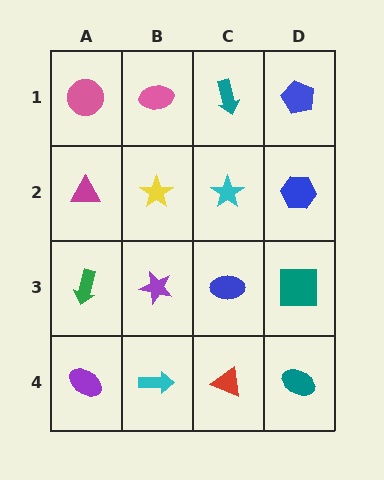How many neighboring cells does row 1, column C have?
3.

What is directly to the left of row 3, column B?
A green arrow.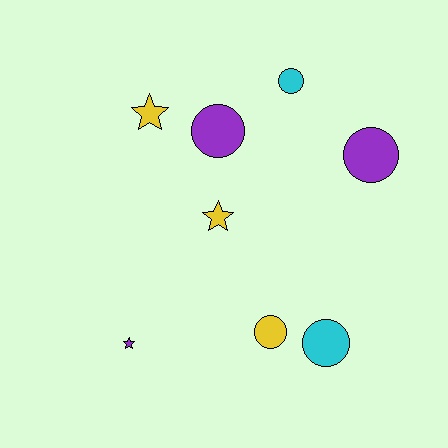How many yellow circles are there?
There is 1 yellow circle.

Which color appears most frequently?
Purple, with 3 objects.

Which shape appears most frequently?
Circle, with 5 objects.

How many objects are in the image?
There are 8 objects.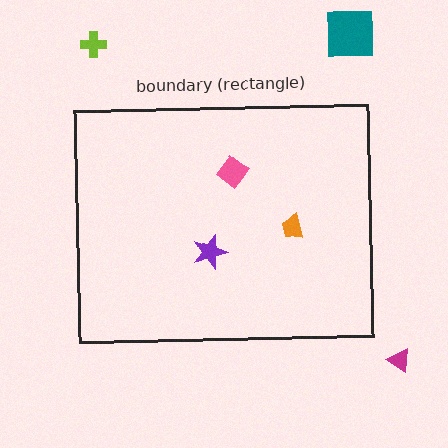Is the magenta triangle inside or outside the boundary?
Outside.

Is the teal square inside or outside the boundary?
Outside.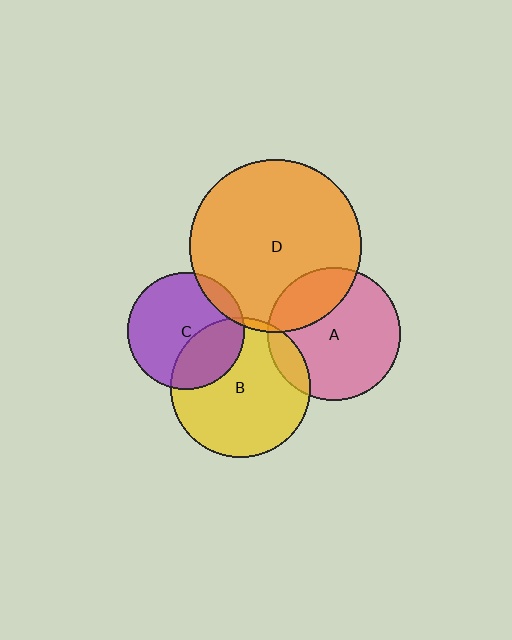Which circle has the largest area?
Circle D (orange).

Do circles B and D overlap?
Yes.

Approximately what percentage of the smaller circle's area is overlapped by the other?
Approximately 5%.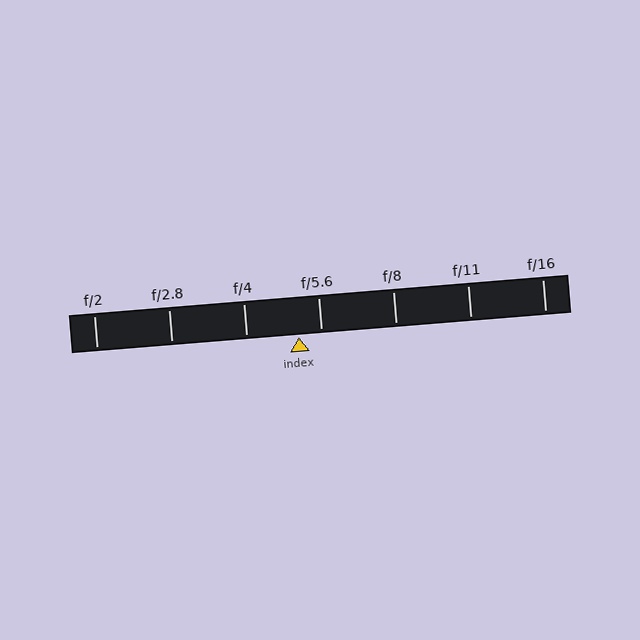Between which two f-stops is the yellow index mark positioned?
The index mark is between f/4 and f/5.6.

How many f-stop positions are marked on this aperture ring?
There are 7 f-stop positions marked.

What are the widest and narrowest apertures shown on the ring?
The widest aperture shown is f/2 and the narrowest is f/16.